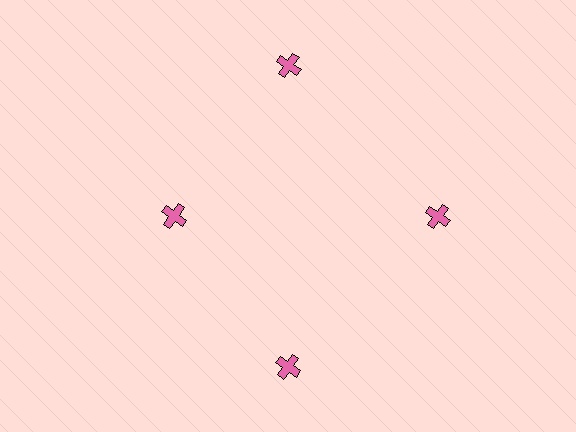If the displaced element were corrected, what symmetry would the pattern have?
It would have 4-fold rotational symmetry — the pattern would map onto itself every 90 degrees.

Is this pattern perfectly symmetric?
No. The 4 pink crosses are arranged in a ring, but one element near the 9 o'clock position is pulled inward toward the center, breaking the 4-fold rotational symmetry.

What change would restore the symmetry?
The symmetry would be restored by moving it outward, back onto the ring so that all 4 crosses sit at equal angles and equal distance from the center.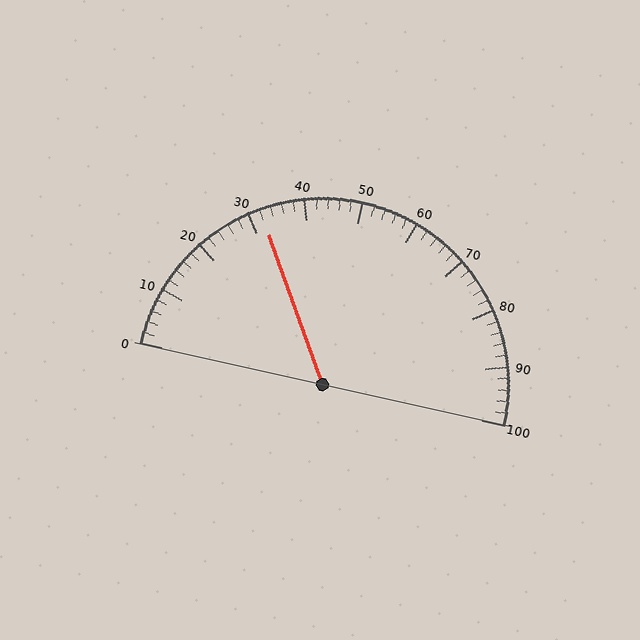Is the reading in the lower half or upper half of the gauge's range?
The reading is in the lower half of the range (0 to 100).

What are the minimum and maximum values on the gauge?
The gauge ranges from 0 to 100.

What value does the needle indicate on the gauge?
The needle indicates approximately 32.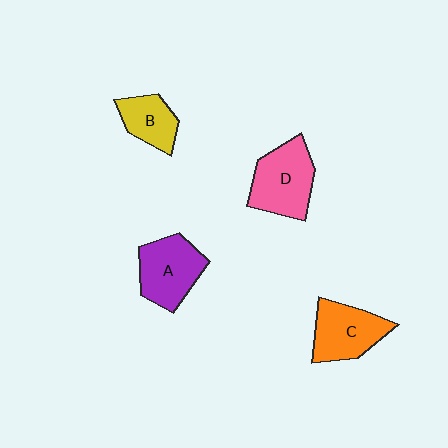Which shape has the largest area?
Shape D (pink).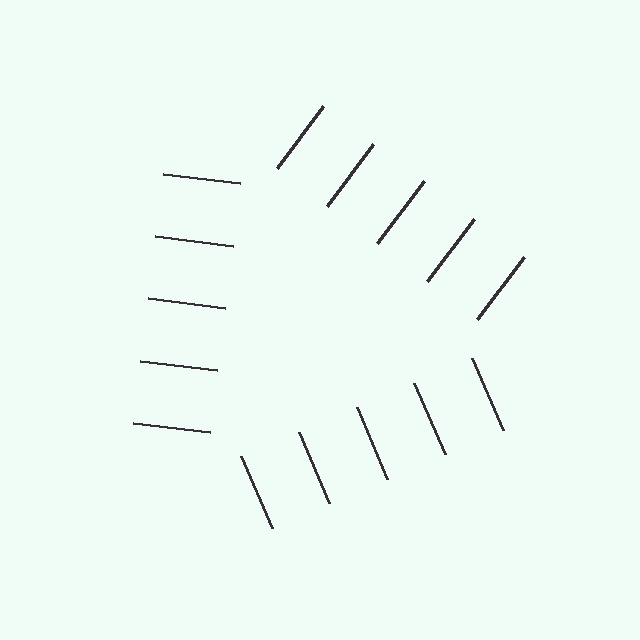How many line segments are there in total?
15 — 5 along each of the 3 edges.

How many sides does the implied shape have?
3 sides — the line-ends trace a triangle.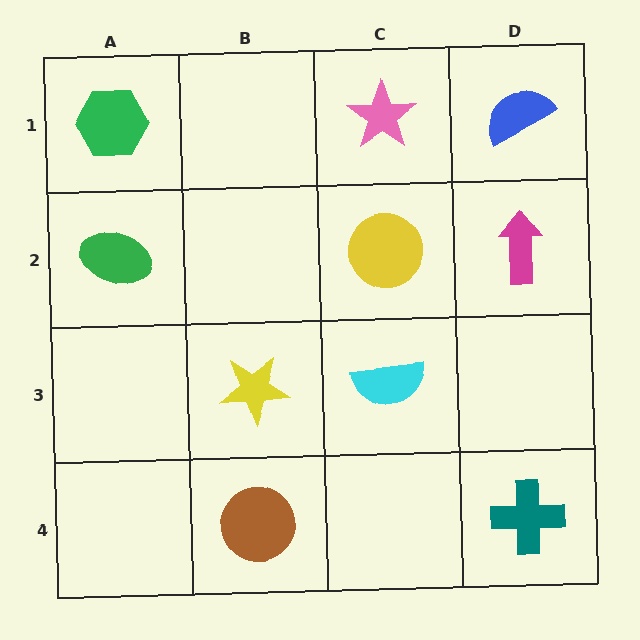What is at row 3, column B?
A yellow star.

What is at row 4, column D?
A teal cross.